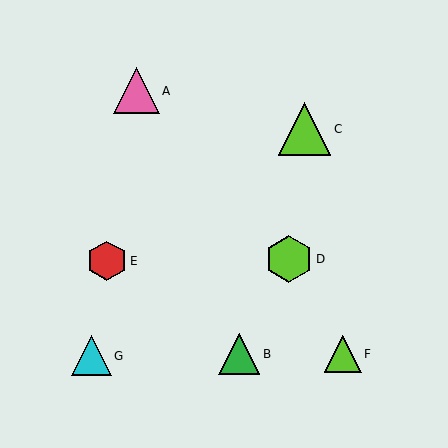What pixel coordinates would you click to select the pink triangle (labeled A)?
Click at (136, 91) to select the pink triangle A.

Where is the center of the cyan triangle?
The center of the cyan triangle is at (91, 356).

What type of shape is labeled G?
Shape G is a cyan triangle.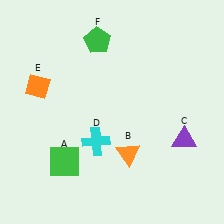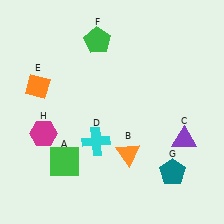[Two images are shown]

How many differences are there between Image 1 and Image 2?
There are 2 differences between the two images.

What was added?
A teal pentagon (G), a magenta hexagon (H) were added in Image 2.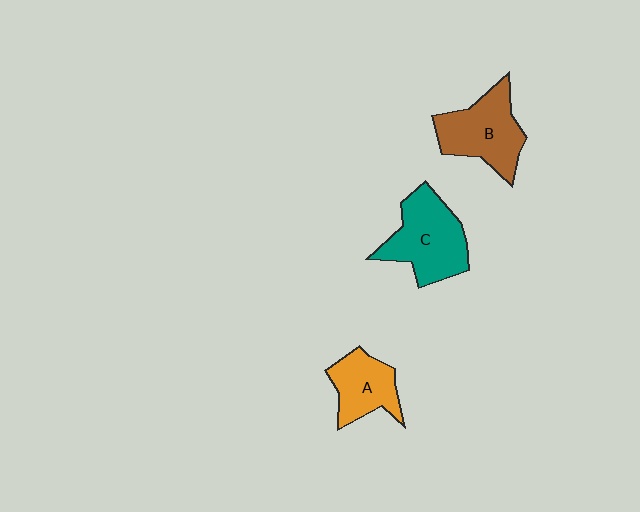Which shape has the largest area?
Shape C (teal).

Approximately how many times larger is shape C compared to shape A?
Approximately 1.5 times.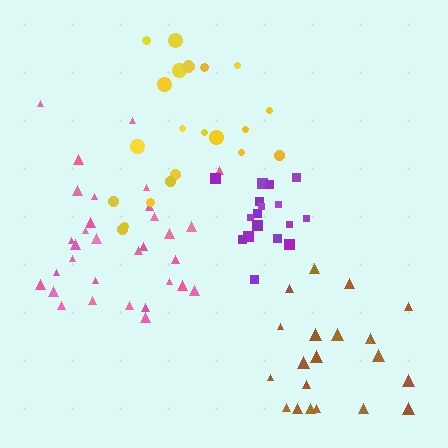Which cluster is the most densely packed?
Purple.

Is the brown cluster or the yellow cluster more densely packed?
Brown.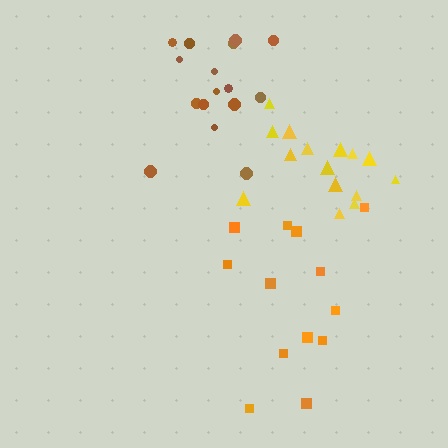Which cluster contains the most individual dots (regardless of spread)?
Brown (16).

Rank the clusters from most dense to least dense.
yellow, brown, orange.